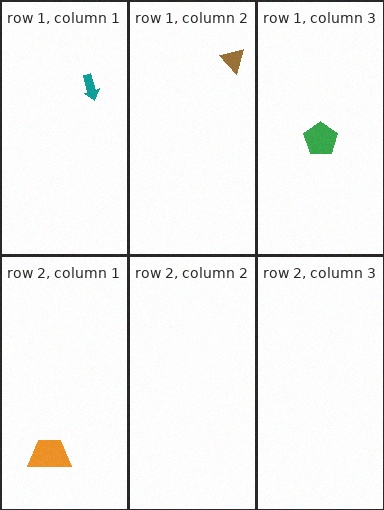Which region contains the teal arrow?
The row 1, column 1 region.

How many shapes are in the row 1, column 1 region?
1.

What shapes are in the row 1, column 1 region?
The teal arrow.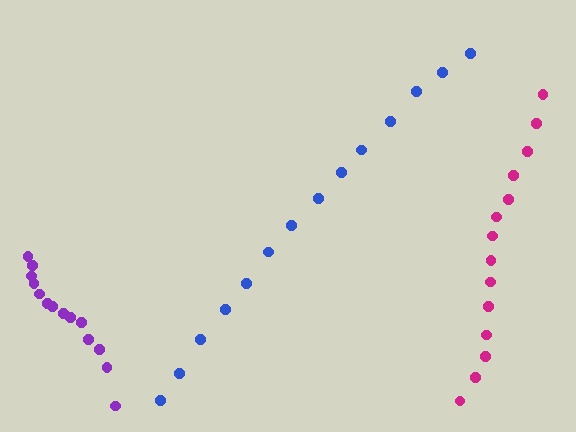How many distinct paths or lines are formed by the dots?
There are 3 distinct paths.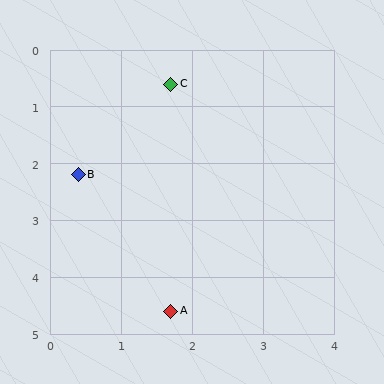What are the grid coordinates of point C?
Point C is at approximately (1.7, 0.6).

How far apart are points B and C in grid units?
Points B and C are about 2.1 grid units apart.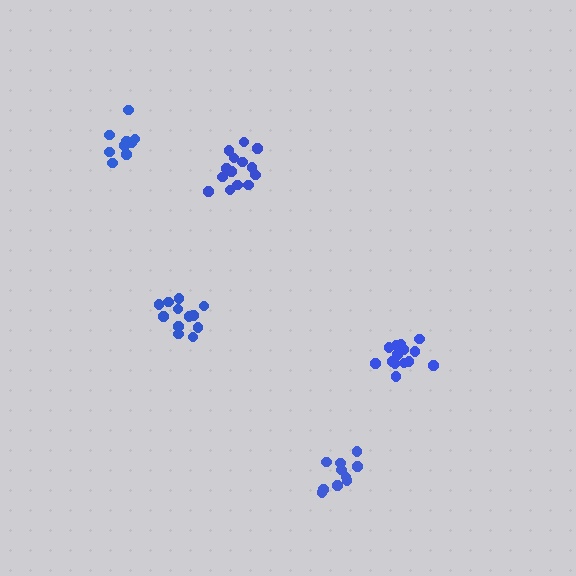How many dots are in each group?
Group 1: 9 dots, Group 2: 14 dots, Group 3: 10 dots, Group 4: 14 dots, Group 5: 12 dots (59 total).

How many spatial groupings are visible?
There are 5 spatial groupings.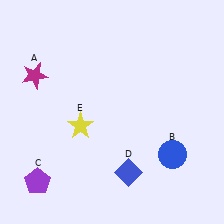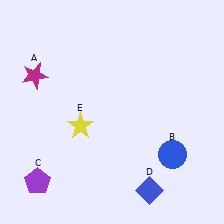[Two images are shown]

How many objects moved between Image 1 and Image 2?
1 object moved between the two images.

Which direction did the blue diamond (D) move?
The blue diamond (D) moved right.